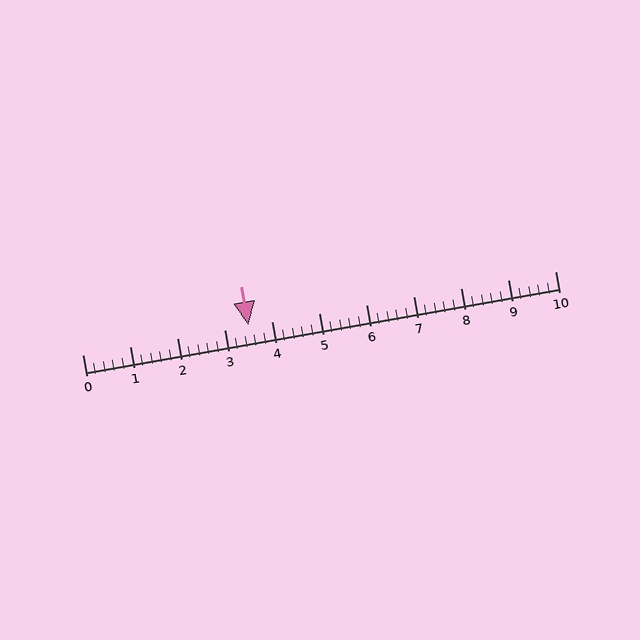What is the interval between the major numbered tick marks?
The major tick marks are spaced 1 units apart.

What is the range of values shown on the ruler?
The ruler shows values from 0 to 10.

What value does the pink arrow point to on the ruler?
The pink arrow points to approximately 3.5.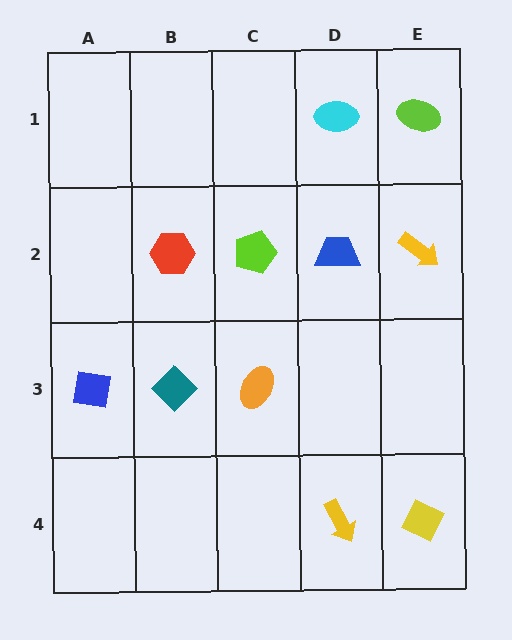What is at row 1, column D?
A cyan ellipse.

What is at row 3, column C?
An orange ellipse.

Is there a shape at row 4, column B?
No, that cell is empty.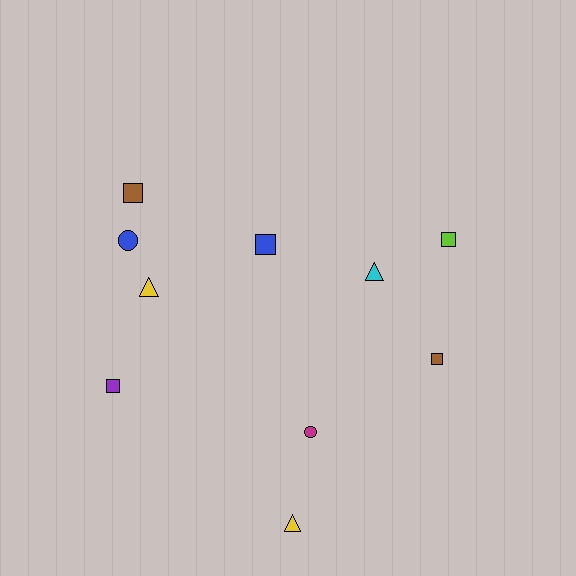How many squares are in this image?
There are 5 squares.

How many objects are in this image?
There are 10 objects.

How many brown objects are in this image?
There are 2 brown objects.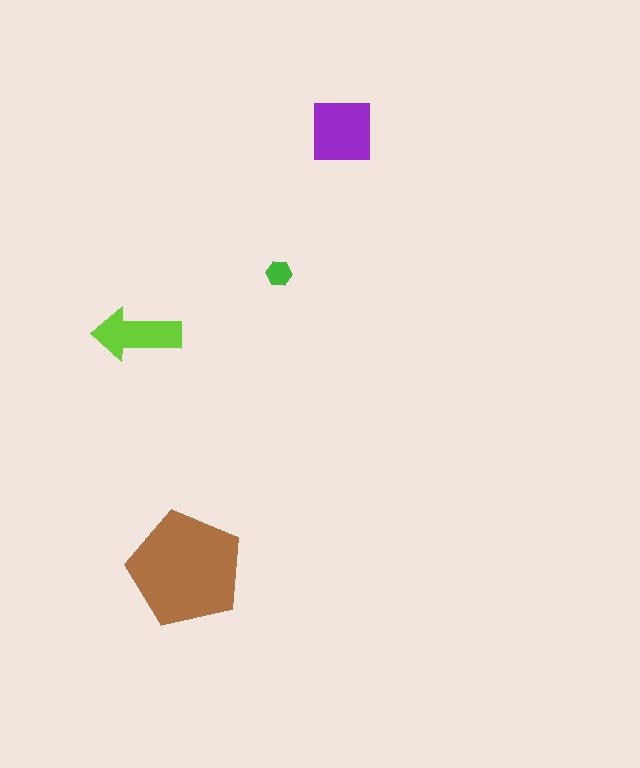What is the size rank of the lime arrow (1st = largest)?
3rd.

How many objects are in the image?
There are 4 objects in the image.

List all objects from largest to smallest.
The brown pentagon, the purple square, the lime arrow, the green hexagon.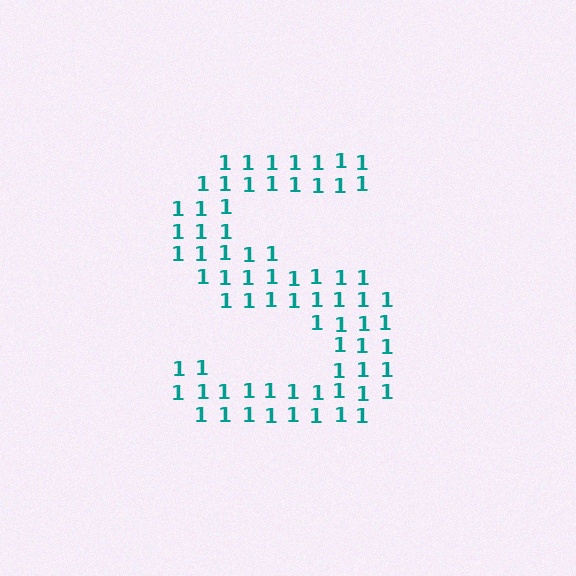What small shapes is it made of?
It is made of small digit 1's.